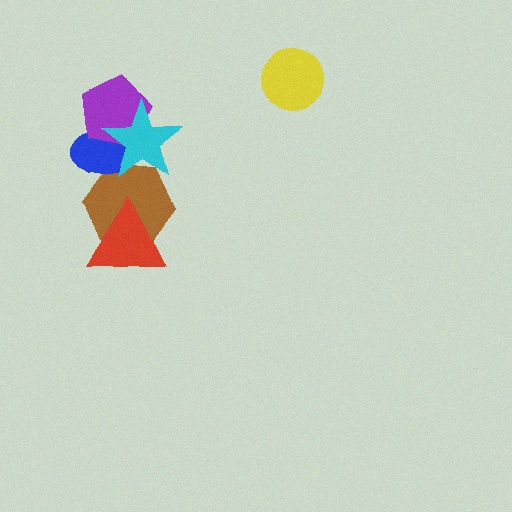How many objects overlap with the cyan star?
3 objects overlap with the cyan star.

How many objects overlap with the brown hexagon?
3 objects overlap with the brown hexagon.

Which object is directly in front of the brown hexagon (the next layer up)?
The blue ellipse is directly in front of the brown hexagon.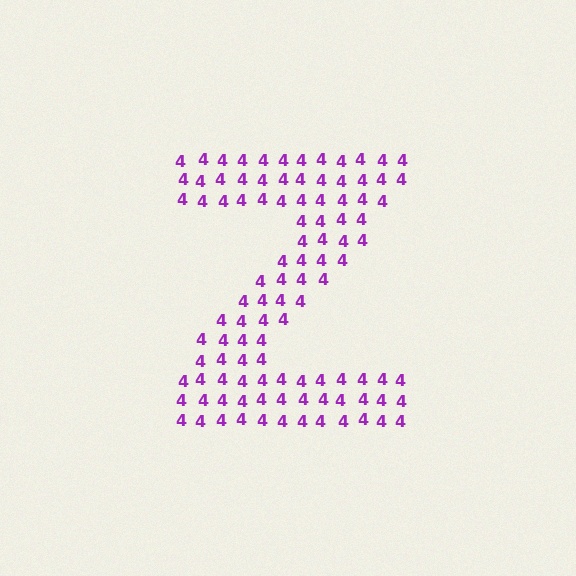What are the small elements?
The small elements are digit 4's.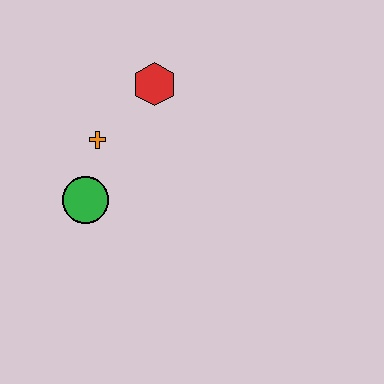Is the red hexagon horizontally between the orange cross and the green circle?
No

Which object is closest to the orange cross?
The green circle is closest to the orange cross.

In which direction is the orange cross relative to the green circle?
The orange cross is above the green circle.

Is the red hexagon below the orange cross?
No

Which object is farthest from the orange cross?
The red hexagon is farthest from the orange cross.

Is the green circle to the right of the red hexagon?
No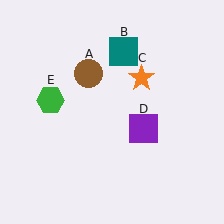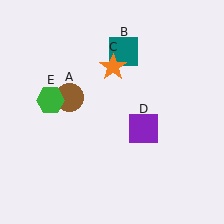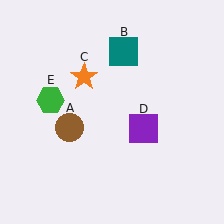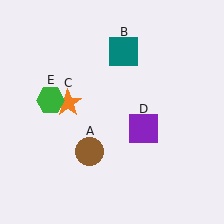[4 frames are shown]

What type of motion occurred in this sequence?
The brown circle (object A), orange star (object C) rotated counterclockwise around the center of the scene.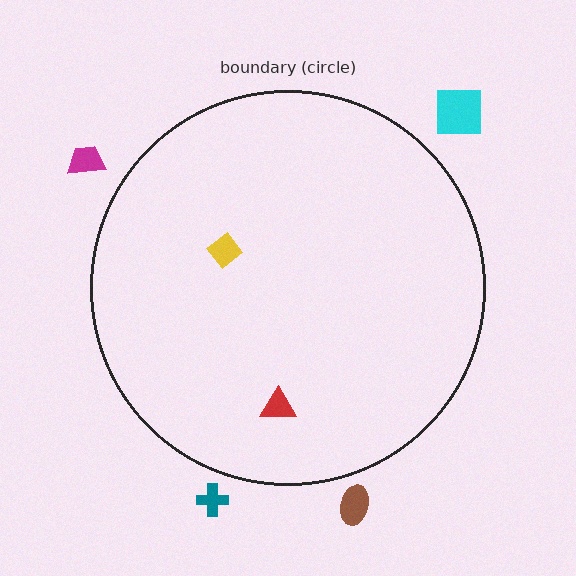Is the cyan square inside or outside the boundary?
Outside.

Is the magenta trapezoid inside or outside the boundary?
Outside.